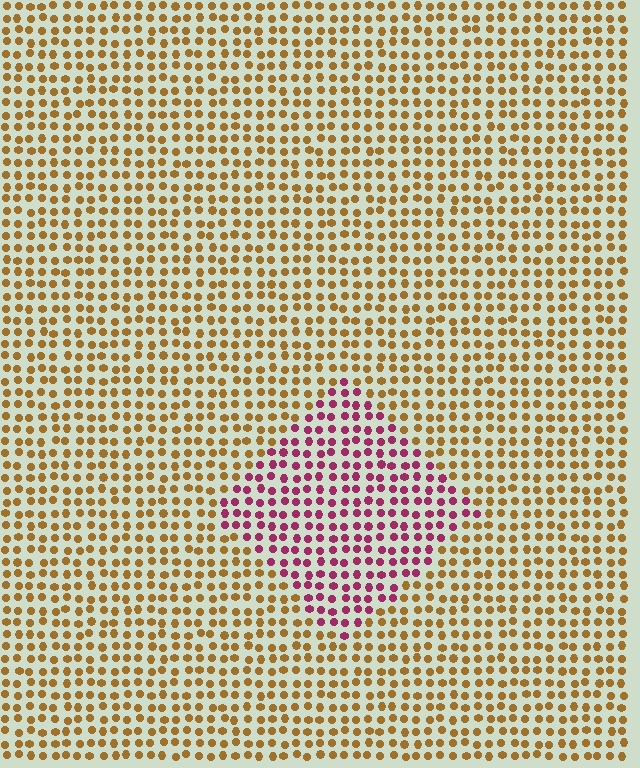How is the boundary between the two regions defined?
The boundary is defined purely by a slight shift in hue (about 67 degrees). Spacing, size, and orientation are identical on both sides.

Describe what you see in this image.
The image is filled with small brown elements in a uniform arrangement. A diamond-shaped region is visible where the elements are tinted to a slightly different hue, forming a subtle color boundary.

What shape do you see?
I see a diamond.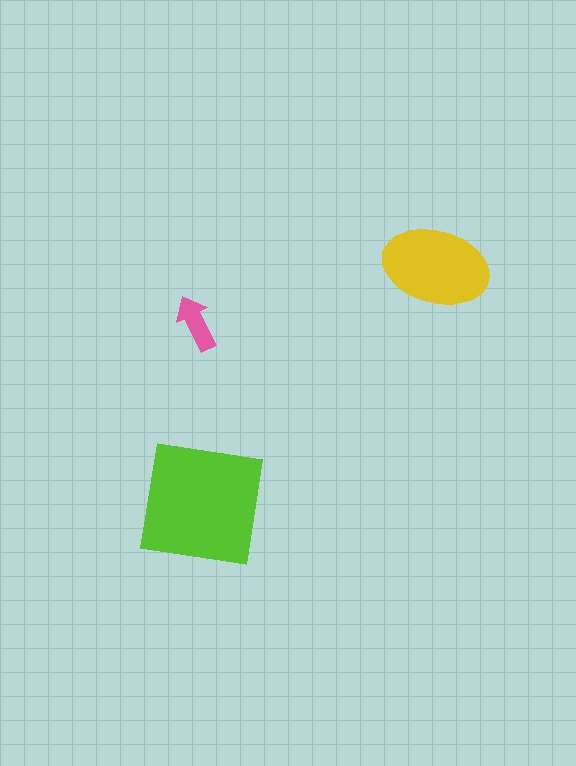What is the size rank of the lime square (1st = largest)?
1st.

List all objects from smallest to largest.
The pink arrow, the yellow ellipse, the lime square.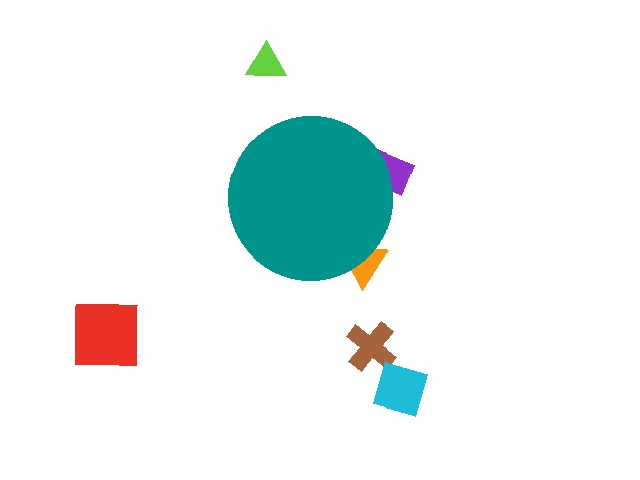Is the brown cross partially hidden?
No, the brown cross is fully visible.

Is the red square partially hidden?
No, the red square is fully visible.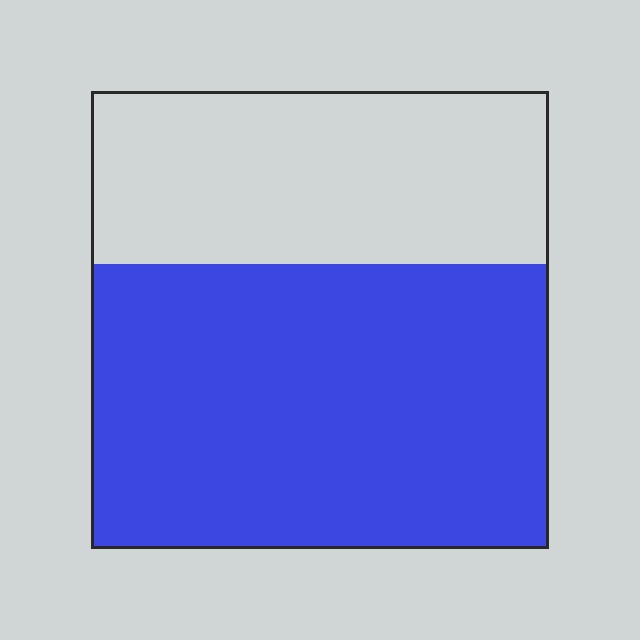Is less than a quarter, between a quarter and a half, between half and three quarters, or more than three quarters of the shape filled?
Between half and three quarters.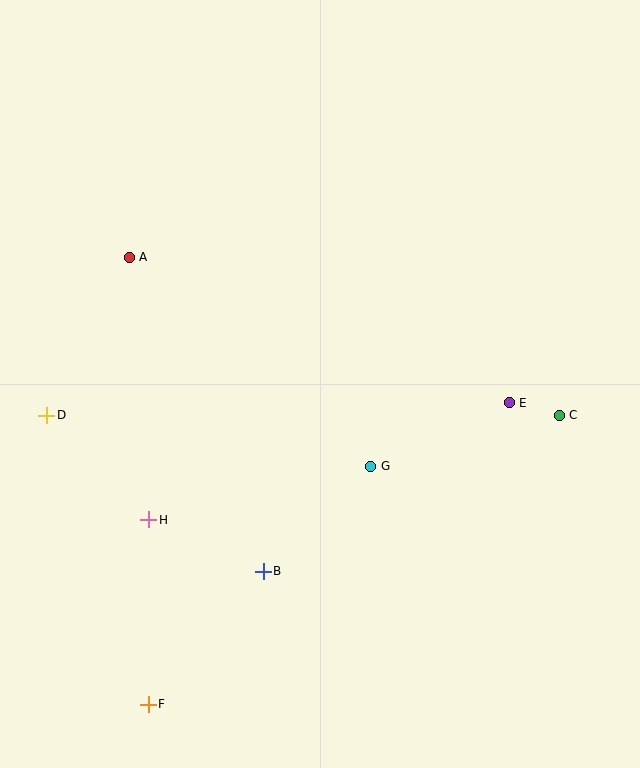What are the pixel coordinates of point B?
Point B is at (263, 571).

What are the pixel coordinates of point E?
Point E is at (509, 403).